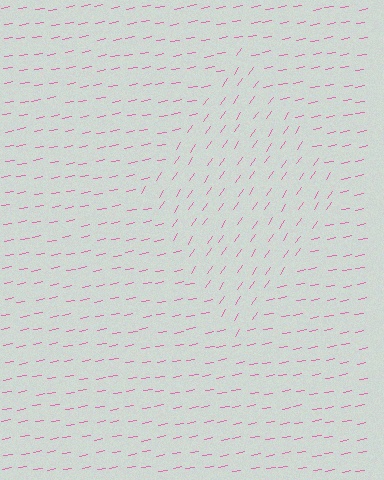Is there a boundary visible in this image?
Yes, there is a texture boundary formed by a change in line orientation.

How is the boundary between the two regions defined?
The boundary is defined purely by a change in line orientation (approximately 45 degrees difference). All lines are the same color and thickness.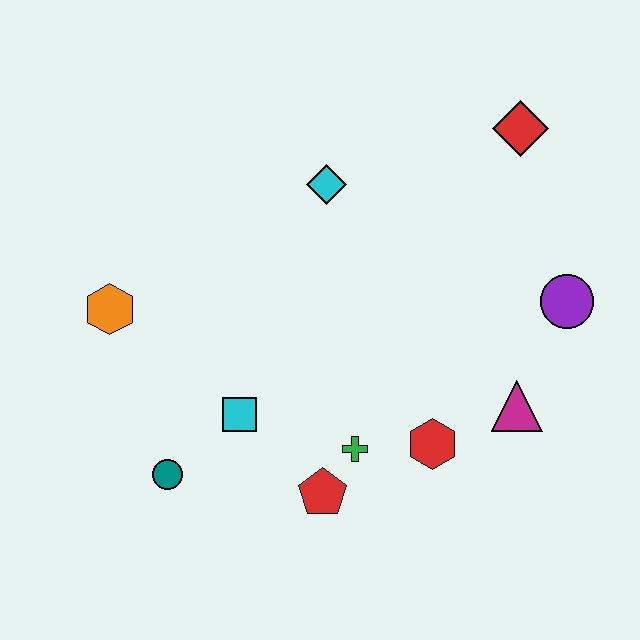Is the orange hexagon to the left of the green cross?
Yes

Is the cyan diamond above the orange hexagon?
Yes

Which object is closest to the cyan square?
The teal circle is closest to the cyan square.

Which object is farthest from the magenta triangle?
The orange hexagon is farthest from the magenta triangle.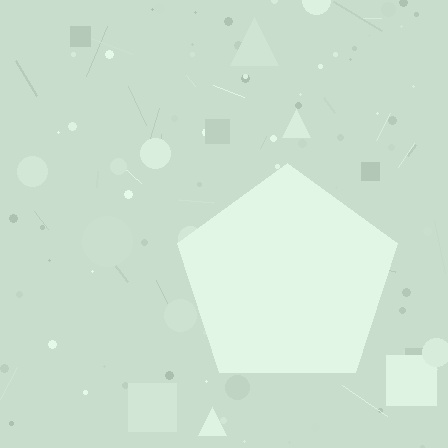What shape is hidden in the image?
A pentagon is hidden in the image.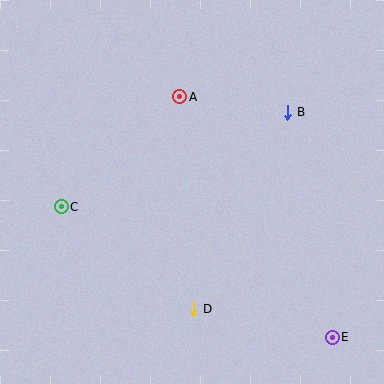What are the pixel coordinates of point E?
Point E is at (332, 337).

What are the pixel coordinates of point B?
Point B is at (288, 112).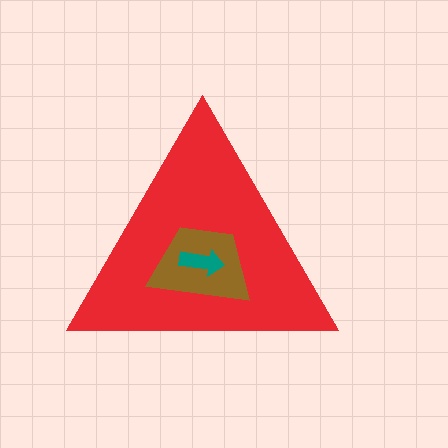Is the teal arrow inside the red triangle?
Yes.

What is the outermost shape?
The red triangle.